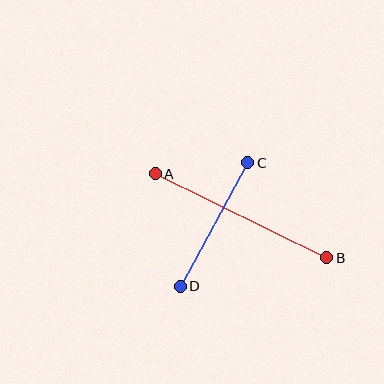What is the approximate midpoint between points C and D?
The midpoint is at approximately (214, 225) pixels.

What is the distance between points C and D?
The distance is approximately 141 pixels.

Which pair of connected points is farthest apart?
Points A and B are farthest apart.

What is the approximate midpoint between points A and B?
The midpoint is at approximately (241, 216) pixels.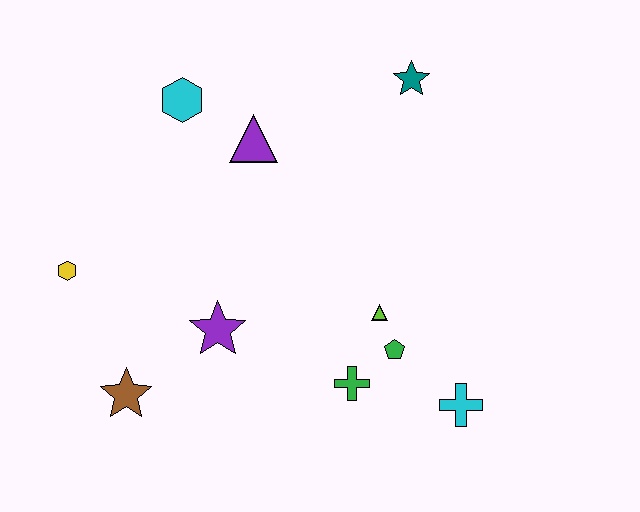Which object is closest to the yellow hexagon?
The brown star is closest to the yellow hexagon.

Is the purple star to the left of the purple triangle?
Yes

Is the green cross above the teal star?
No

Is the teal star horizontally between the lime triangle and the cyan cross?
Yes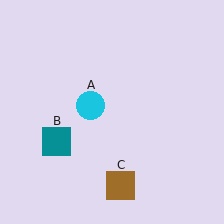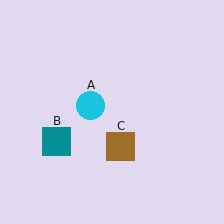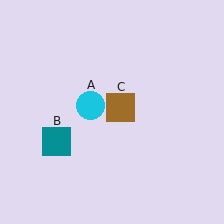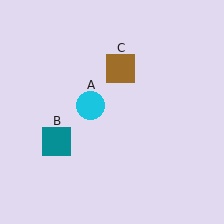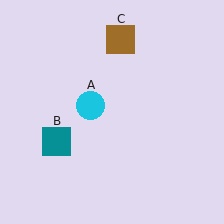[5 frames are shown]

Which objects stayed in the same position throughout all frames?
Cyan circle (object A) and teal square (object B) remained stationary.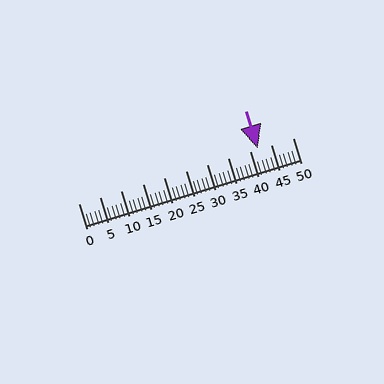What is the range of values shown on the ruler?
The ruler shows values from 0 to 50.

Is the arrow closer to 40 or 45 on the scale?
The arrow is closer to 40.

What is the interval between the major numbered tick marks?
The major tick marks are spaced 5 units apart.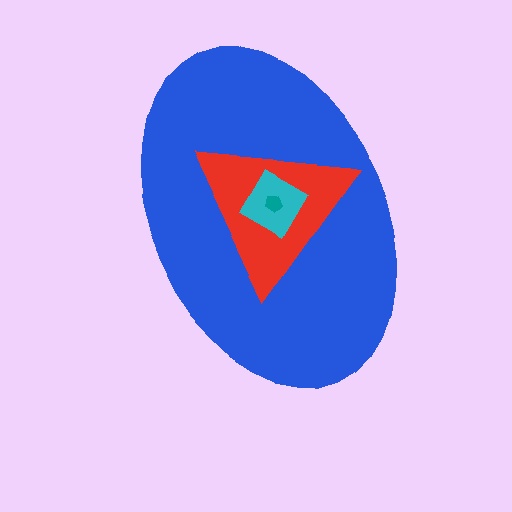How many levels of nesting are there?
4.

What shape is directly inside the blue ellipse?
The red triangle.